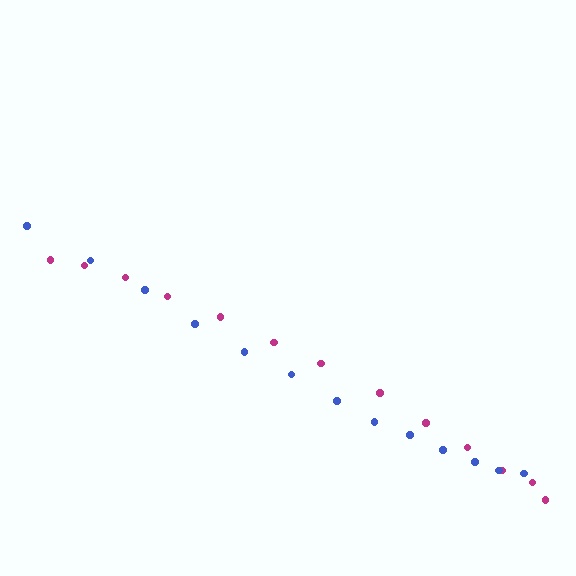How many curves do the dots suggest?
There are 2 distinct paths.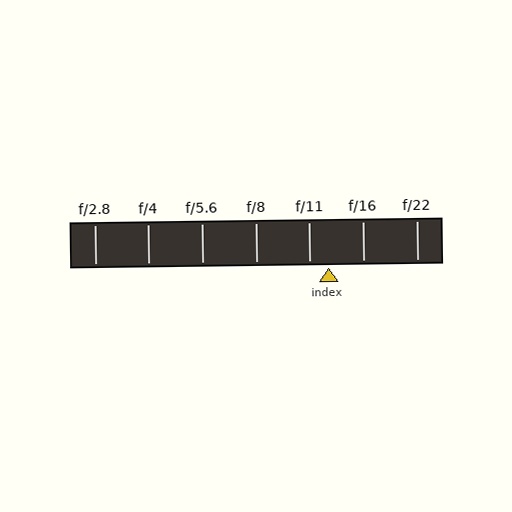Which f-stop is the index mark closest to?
The index mark is closest to f/11.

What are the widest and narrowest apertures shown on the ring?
The widest aperture shown is f/2.8 and the narrowest is f/22.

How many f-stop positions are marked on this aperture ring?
There are 7 f-stop positions marked.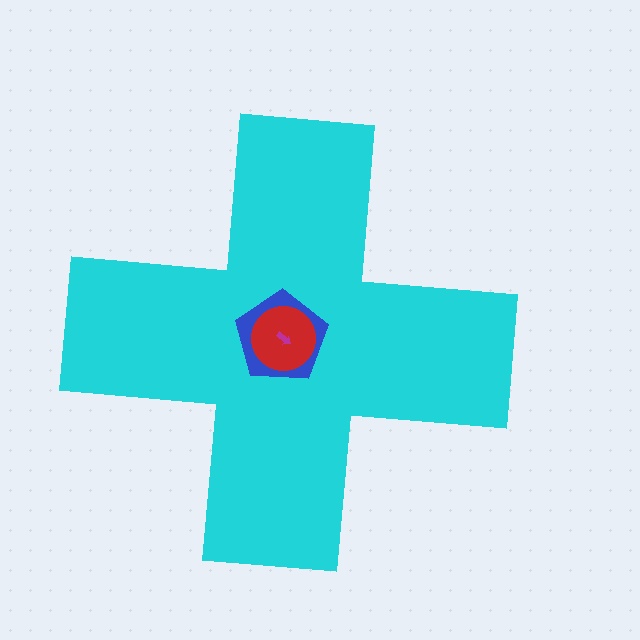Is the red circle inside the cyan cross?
Yes.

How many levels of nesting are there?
4.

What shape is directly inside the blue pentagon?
The red circle.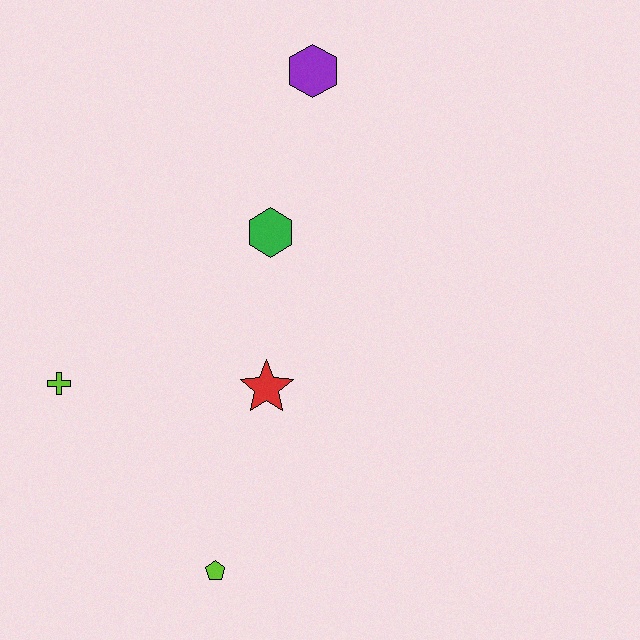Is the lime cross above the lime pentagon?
Yes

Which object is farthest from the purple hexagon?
The lime pentagon is farthest from the purple hexagon.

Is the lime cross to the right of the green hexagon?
No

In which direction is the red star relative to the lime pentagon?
The red star is above the lime pentagon.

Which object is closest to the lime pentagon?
The red star is closest to the lime pentagon.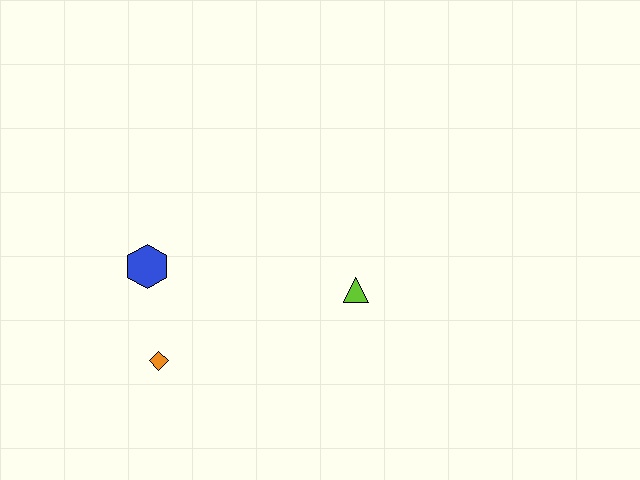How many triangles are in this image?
There is 1 triangle.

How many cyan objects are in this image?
There are no cyan objects.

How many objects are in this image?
There are 3 objects.